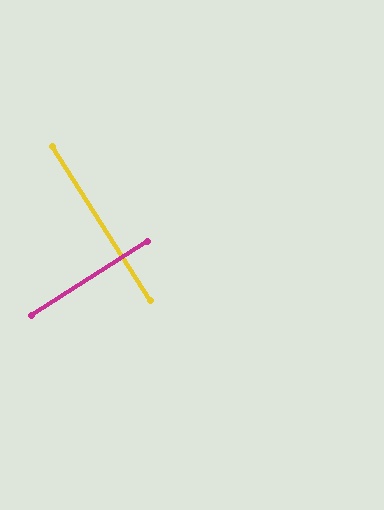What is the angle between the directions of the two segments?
Approximately 90 degrees.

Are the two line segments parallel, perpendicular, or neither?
Perpendicular — they meet at approximately 90°.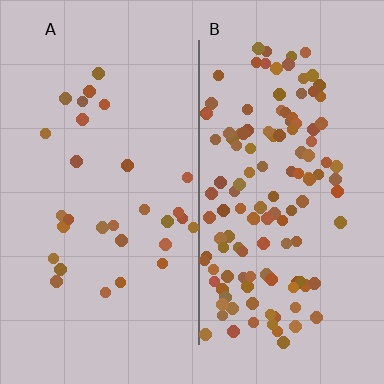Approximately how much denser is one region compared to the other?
Approximately 4.3× — region B over region A.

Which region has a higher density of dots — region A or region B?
B (the right).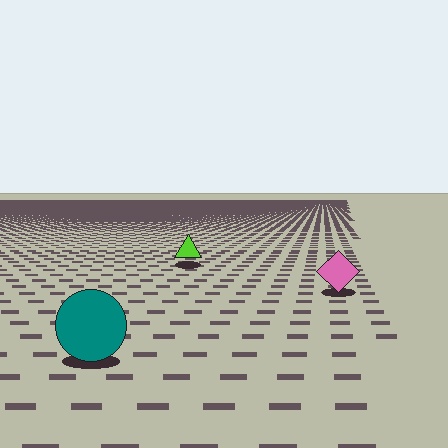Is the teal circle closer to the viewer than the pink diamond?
Yes. The teal circle is closer — you can tell from the texture gradient: the ground texture is coarser near it.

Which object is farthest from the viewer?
The lime triangle is farthest from the viewer. It appears smaller and the ground texture around it is denser.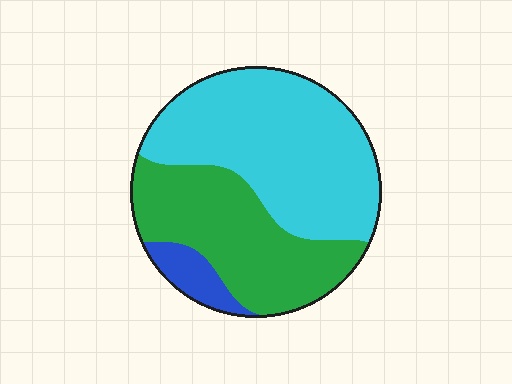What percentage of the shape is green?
Green covers 39% of the shape.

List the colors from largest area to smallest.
From largest to smallest: cyan, green, blue.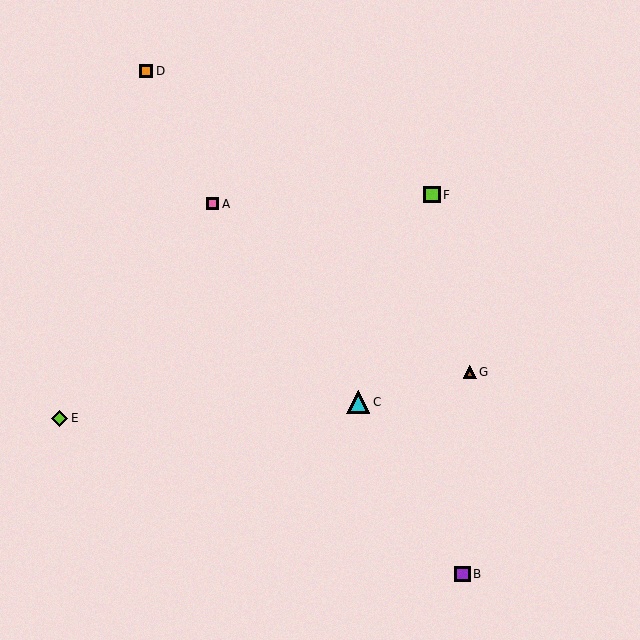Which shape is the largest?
The cyan triangle (labeled C) is the largest.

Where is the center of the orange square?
The center of the orange square is at (146, 71).